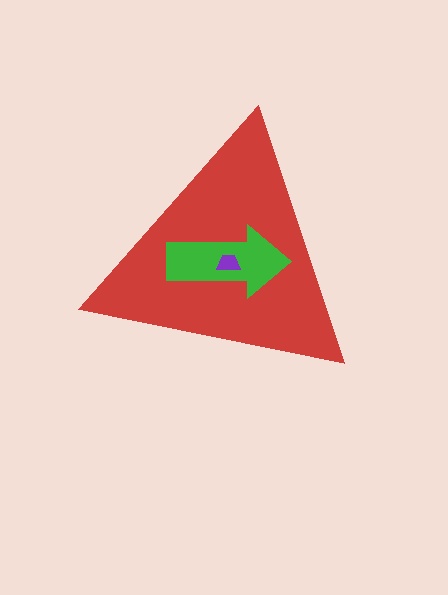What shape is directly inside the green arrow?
The purple trapezoid.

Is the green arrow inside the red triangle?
Yes.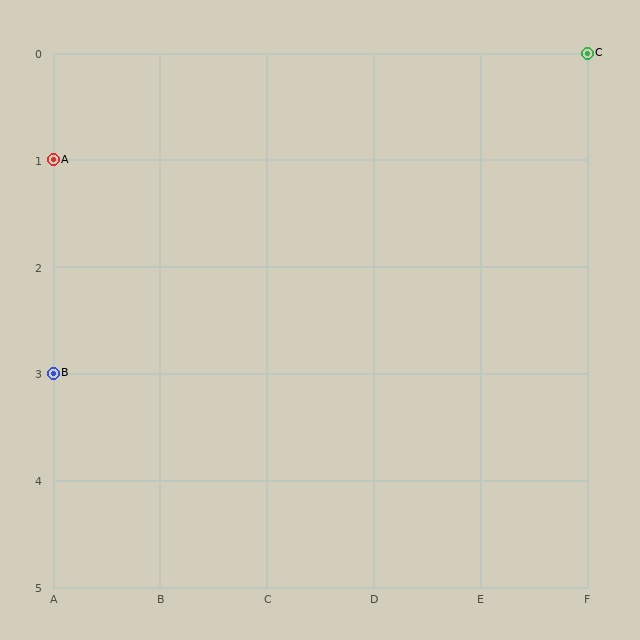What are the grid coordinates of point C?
Point C is at grid coordinates (F, 0).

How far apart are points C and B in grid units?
Points C and B are 5 columns and 3 rows apart (about 5.8 grid units diagonally).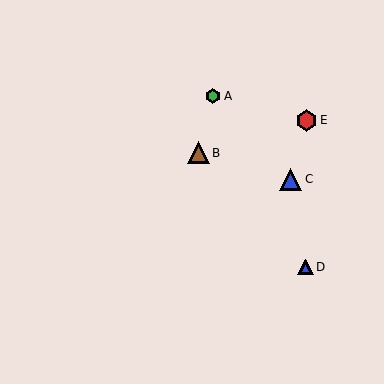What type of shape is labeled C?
Shape C is a blue triangle.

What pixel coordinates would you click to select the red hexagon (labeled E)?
Click at (306, 120) to select the red hexagon E.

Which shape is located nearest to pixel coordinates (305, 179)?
The blue triangle (labeled C) at (291, 179) is nearest to that location.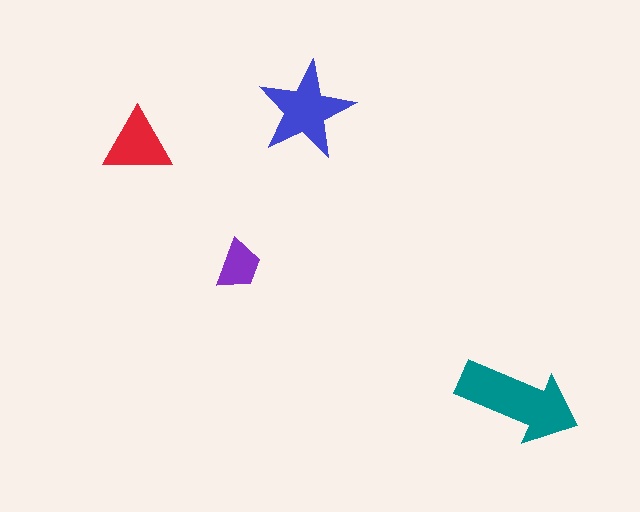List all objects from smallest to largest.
The purple trapezoid, the red triangle, the blue star, the teal arrow.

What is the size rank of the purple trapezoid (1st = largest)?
4th.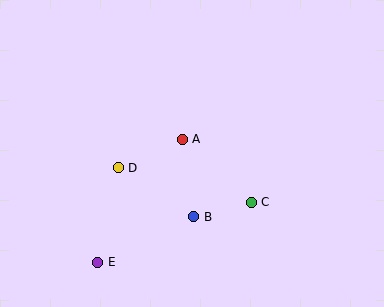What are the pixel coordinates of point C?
Point C is at (251, 202).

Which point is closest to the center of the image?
Point A at (182, 139) is closest to the center.